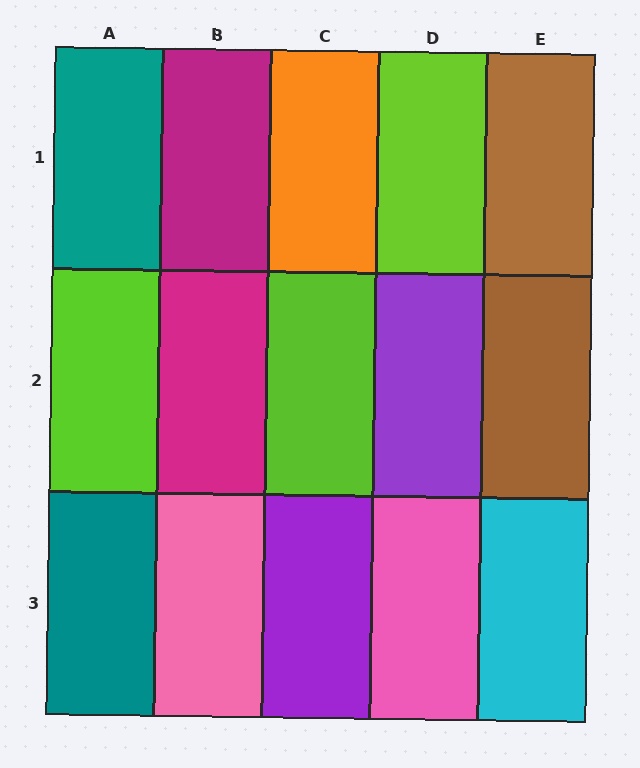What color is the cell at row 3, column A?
Teal.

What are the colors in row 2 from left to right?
Lime, magenta, lime, purple, brown.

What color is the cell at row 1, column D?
Lime.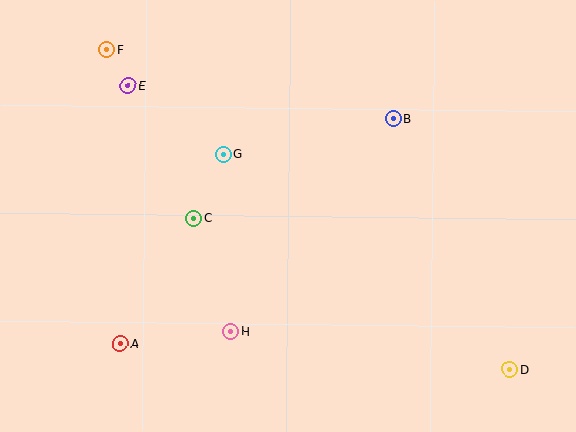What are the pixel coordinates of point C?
Point C is at (194, 218).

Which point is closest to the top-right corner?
Point B is closest to the top-right corner.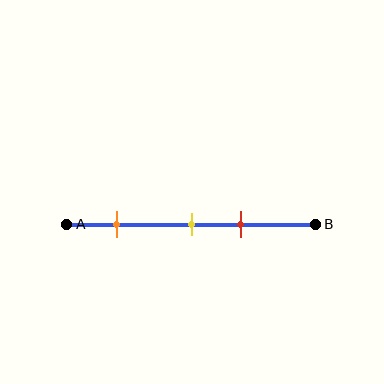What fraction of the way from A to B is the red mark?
The red mark is approximately 70% (0.7) of the way from A to B.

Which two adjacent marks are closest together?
The yellow and red marks are the closest adjacent pair.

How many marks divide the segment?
There are 3 marks dividing the segment.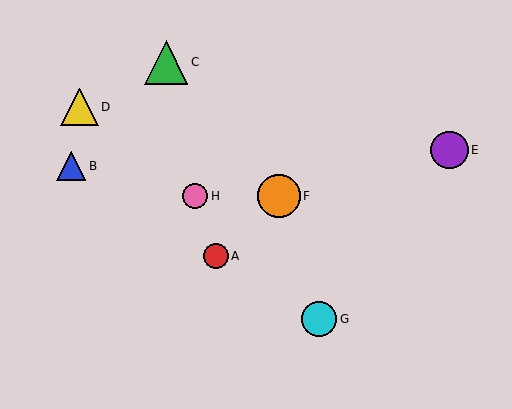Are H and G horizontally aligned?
No, H is at y≈196 and G is at y≈319.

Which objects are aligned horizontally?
Objects F, H are aligned horizontally.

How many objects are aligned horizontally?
2 objects (F, H) are aligned horizontally.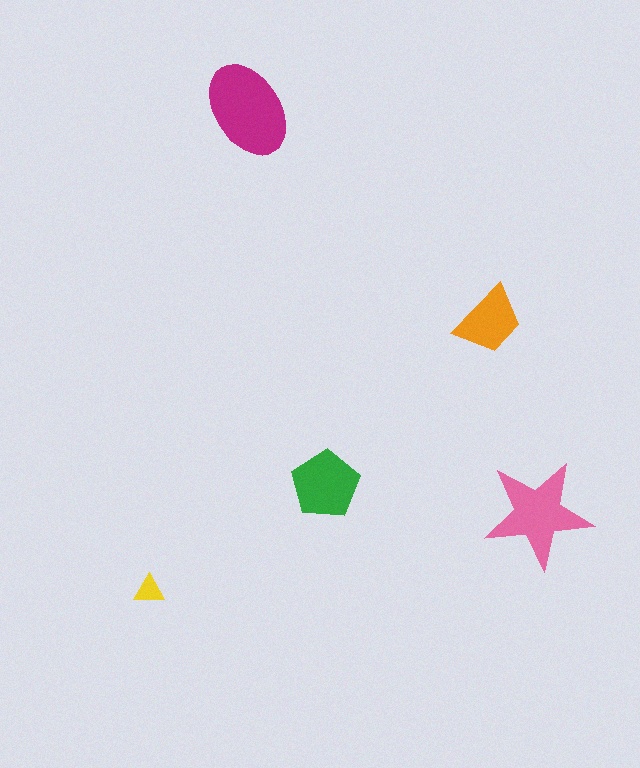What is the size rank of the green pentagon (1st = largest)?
3rd.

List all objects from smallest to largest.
The yellow triangle, the orange trapezoid, the green pentagon, the pink star, the magenta ellipse.